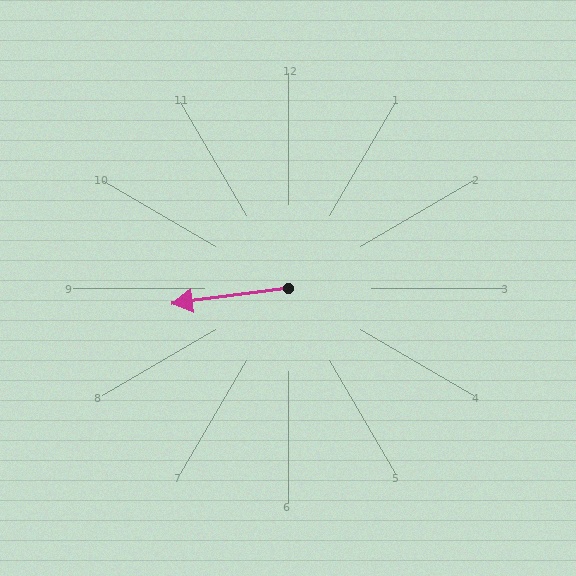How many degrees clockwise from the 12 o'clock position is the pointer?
Approximately 263 degrees.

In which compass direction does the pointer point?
West.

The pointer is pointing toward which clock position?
Roughly 9 o'clock.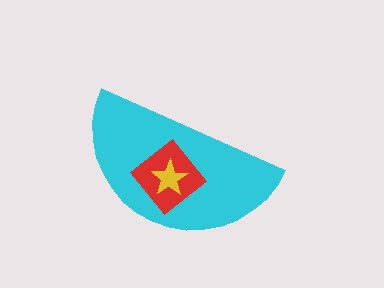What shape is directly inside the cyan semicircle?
The red diamond.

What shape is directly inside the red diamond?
The yellow star.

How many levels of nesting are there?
3.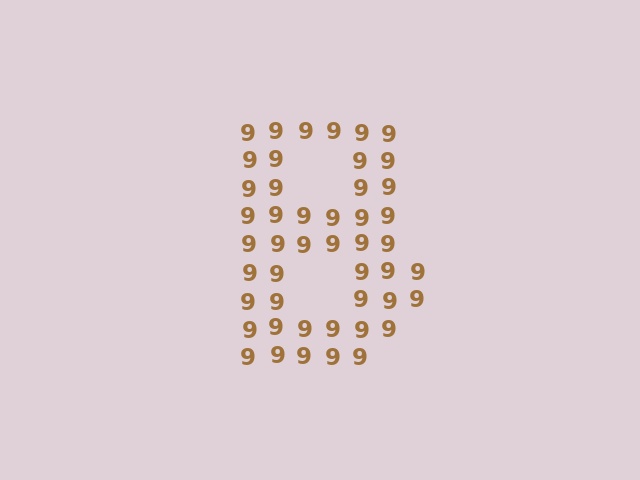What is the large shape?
The large shape is the letter B.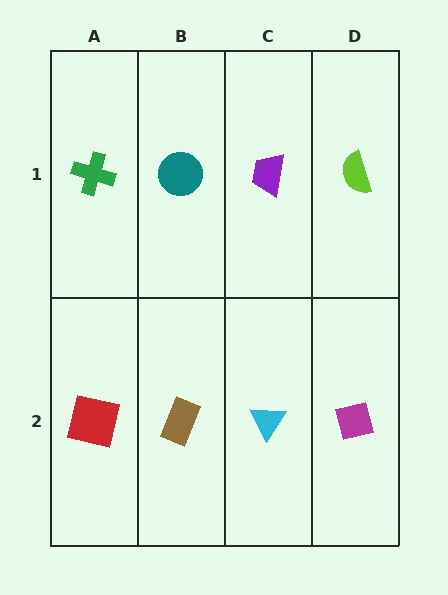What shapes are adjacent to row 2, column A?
A green cross (row 1, column A), a brown rectangle (row 2, column B).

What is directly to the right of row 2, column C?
A magenta square.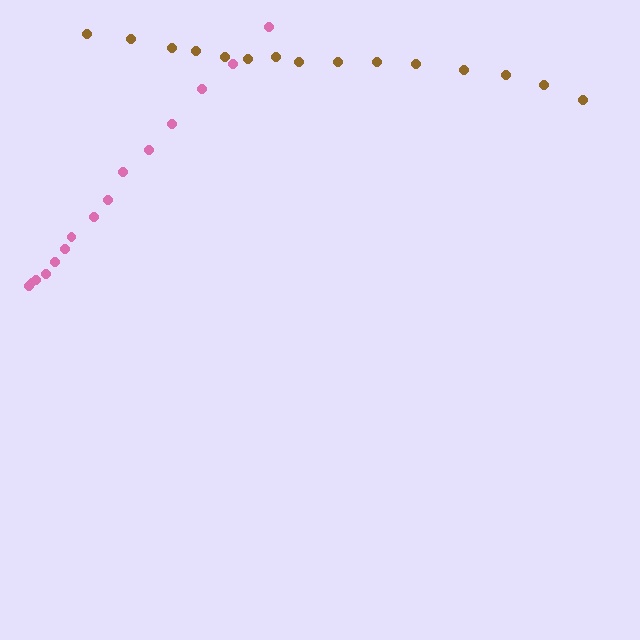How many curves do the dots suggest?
There are 2 distinct paths.